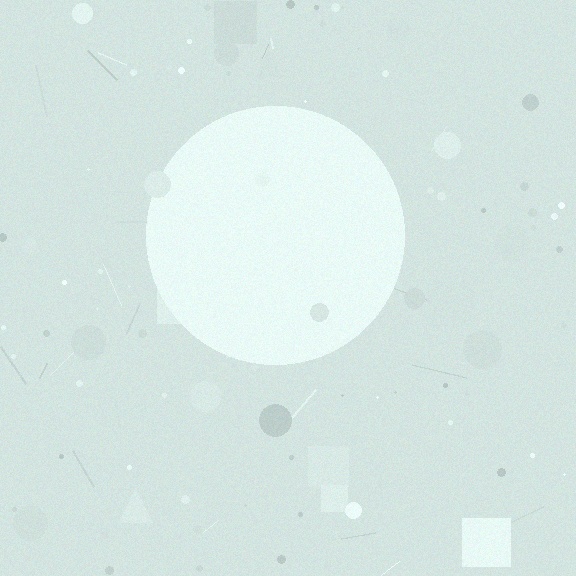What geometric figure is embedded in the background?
A circle is embedded in the background.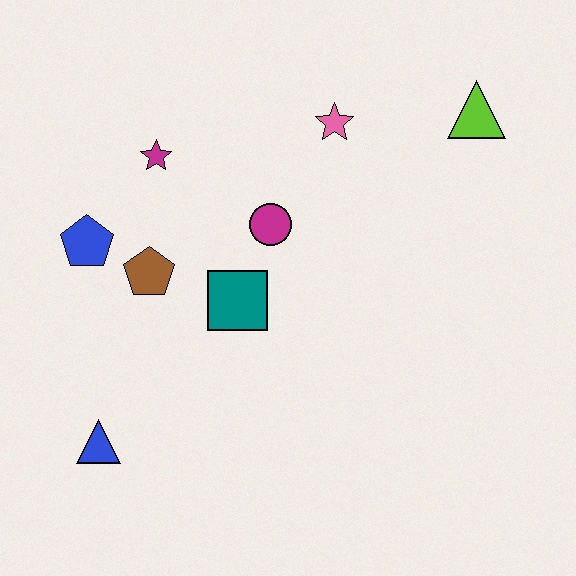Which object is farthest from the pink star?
The blue triangle is farthest from the pink star.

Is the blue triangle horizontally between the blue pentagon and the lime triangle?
Yes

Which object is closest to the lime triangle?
The pink star is closest to the lime triangle.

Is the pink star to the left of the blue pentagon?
No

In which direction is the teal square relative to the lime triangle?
The teal square is to the left of the lime triangle.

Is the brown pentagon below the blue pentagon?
Yes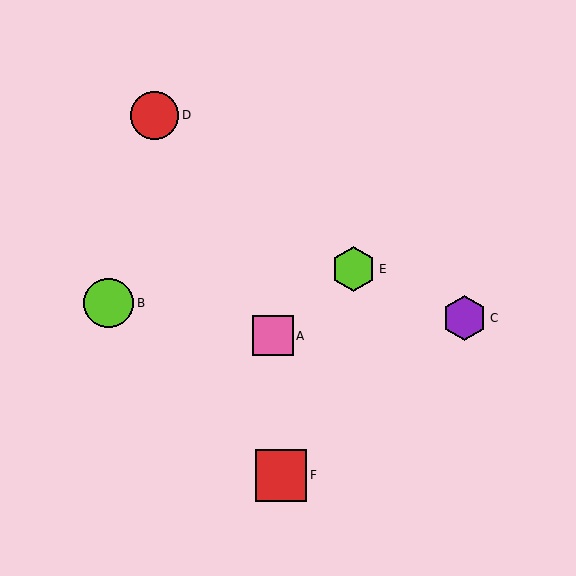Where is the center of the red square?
The center of the red square is at (281, 475).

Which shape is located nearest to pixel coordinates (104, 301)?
The lime circle (labeled B) at (109, 303) is nearest to that location.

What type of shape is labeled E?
Shape E is a lime hexagon.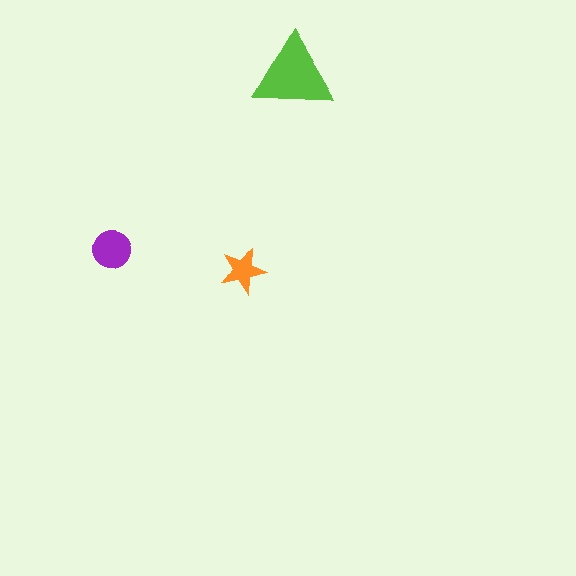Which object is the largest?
The lime triangle.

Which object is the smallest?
The orange star.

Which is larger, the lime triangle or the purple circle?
The lime triangle.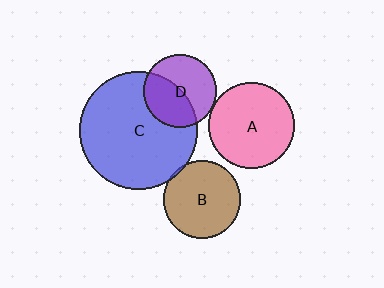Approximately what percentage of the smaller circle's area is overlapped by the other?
Approximately 5%.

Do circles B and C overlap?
Yes.